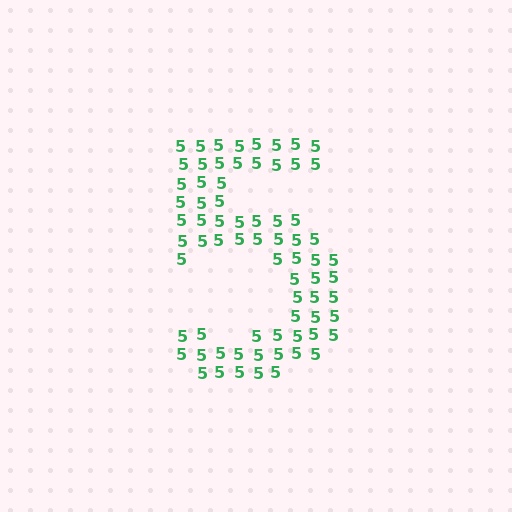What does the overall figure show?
The overall figure shows the digit 5.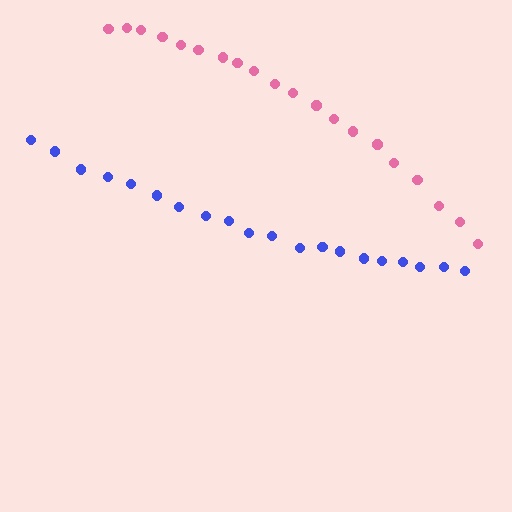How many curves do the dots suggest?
There are 2 distinct paths.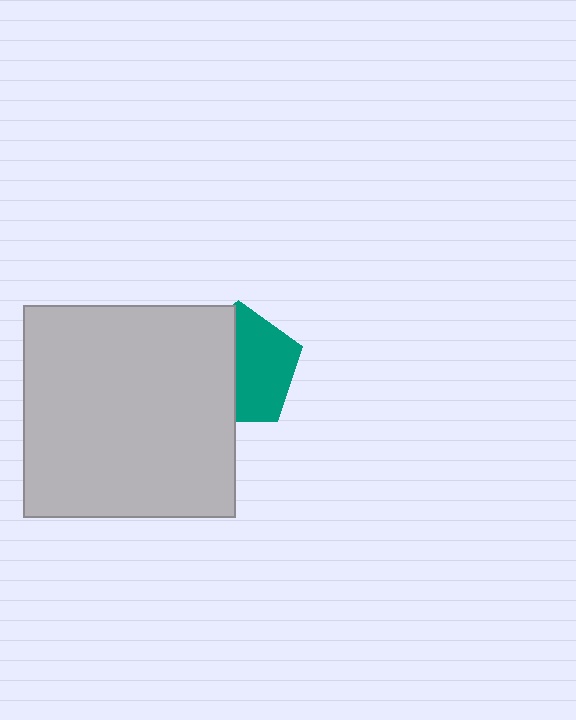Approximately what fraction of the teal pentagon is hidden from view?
Roughly 46% of the teal pentagon is hidden behind the light gray square.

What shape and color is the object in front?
The object in front is a light gray square.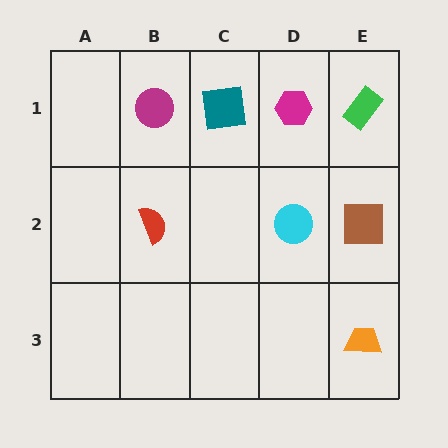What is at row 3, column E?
An orange trapezoid.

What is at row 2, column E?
A brown square.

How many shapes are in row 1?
4 shapes.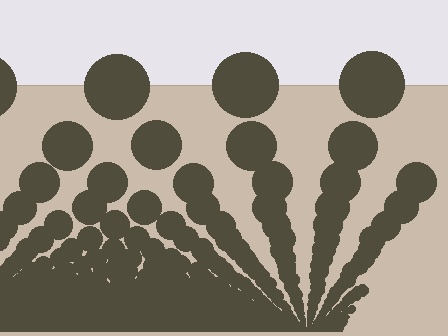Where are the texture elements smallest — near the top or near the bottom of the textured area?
Near the bottom.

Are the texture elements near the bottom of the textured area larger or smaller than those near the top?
Smaller. The gradient is inverted — elements near the bottom are smaller and denser.